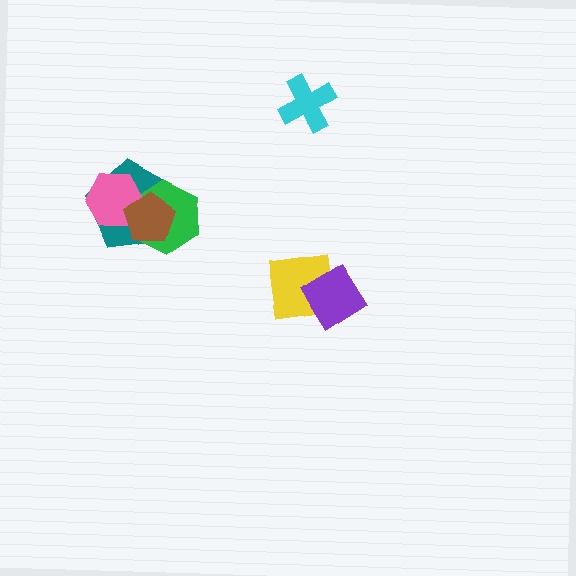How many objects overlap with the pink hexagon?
3 objects overlap with the pink hexagon.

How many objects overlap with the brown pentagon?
3 objects overlap with the brown pentagon.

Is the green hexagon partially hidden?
Yes, it is partially covered by another shape.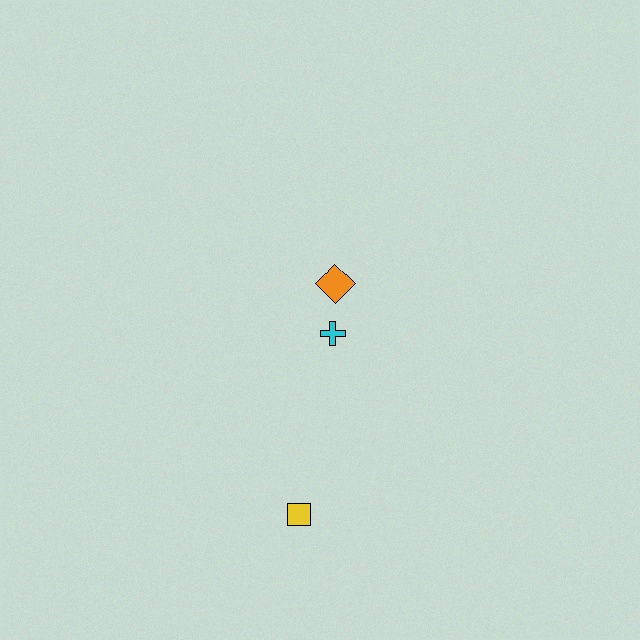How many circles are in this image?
There are no circles.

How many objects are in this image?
There are 3 objects.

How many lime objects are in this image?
There are no lime objects.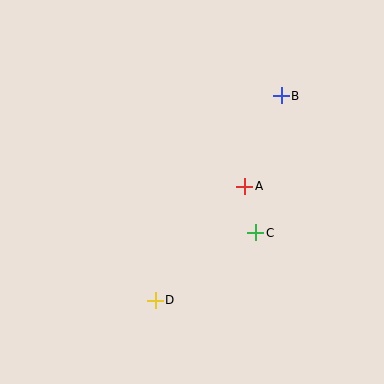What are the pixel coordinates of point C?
Point C is at (256, 233).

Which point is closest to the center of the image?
Point A at (245, 186) is closest to the center.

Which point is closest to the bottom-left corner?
Point D is closest to the bottom-left corner.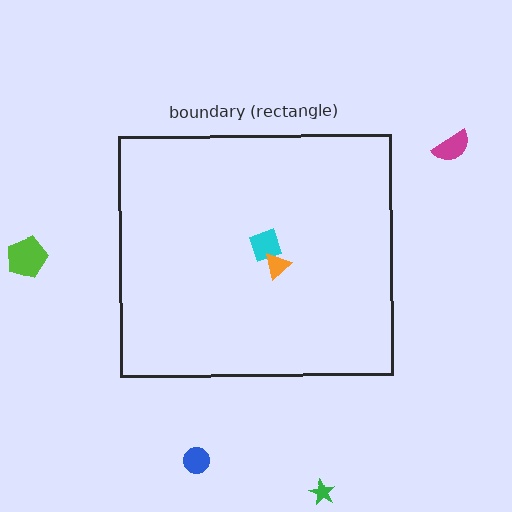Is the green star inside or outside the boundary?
Outside.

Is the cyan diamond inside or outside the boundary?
Inside.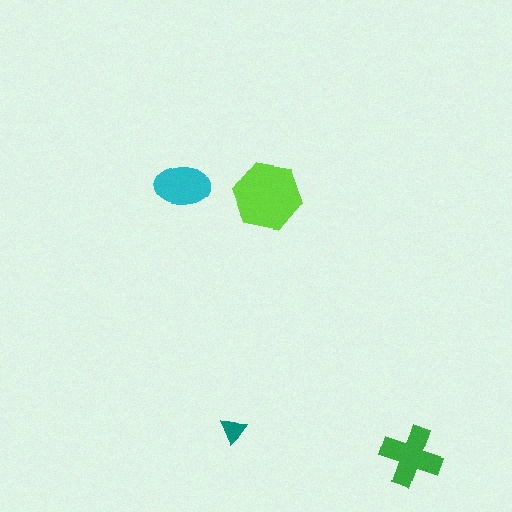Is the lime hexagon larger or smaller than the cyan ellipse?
Larger.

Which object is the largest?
The lime hexagon.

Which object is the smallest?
The teal triangle.